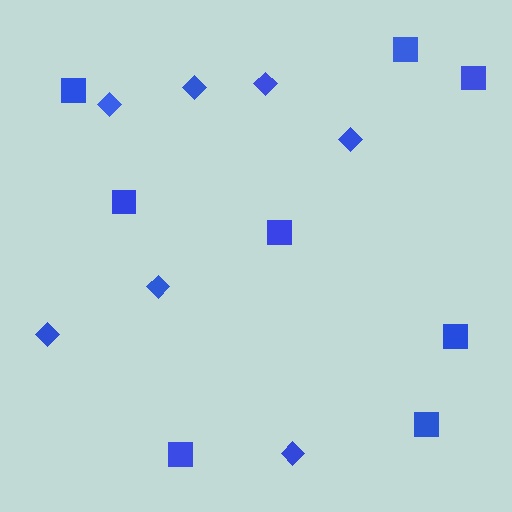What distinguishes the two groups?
There are 2 groups: one group of squares (8) and one group of diamonds (7).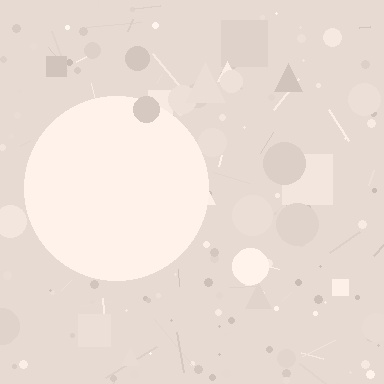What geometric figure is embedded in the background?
A circle is embedded in the background.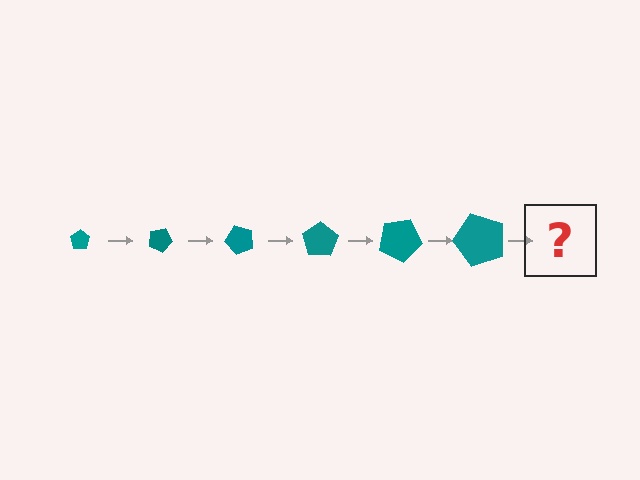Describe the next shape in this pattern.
It should be a pentagon, larger than the previous one and rotated 150 degrees from the start.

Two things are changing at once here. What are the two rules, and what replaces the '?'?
The two rules are that the pentagon grows larger each step and it rotates 25 degrees each step. The '?' should be a pentagon, larger than the previous one and rotated 150 degrees from the start.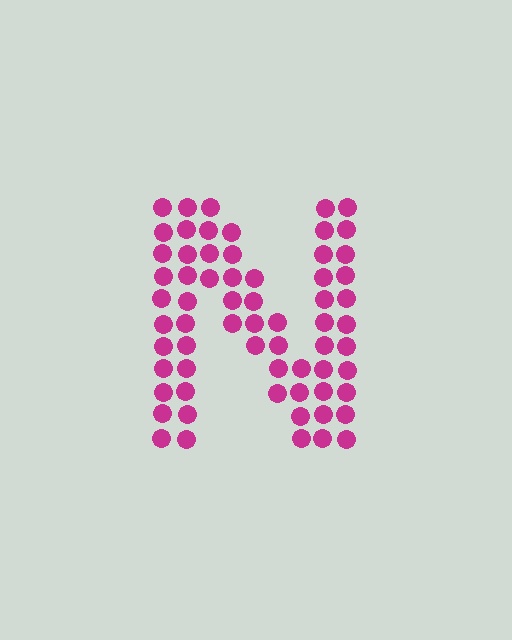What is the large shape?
The large shape is the letter N.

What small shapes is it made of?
It is made of small circles.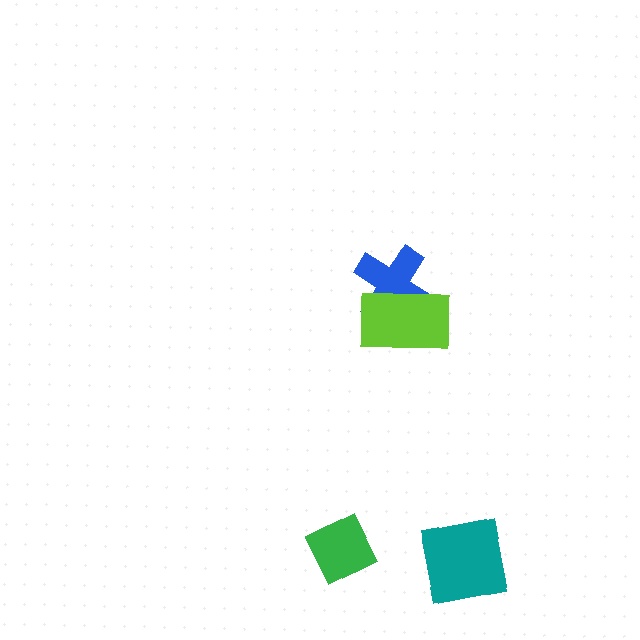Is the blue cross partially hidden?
Yes, it is partially covered by another shape.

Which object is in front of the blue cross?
The lime rectangle is in front of the blue cross.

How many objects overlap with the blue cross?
1 object overlaps with the blue cross.